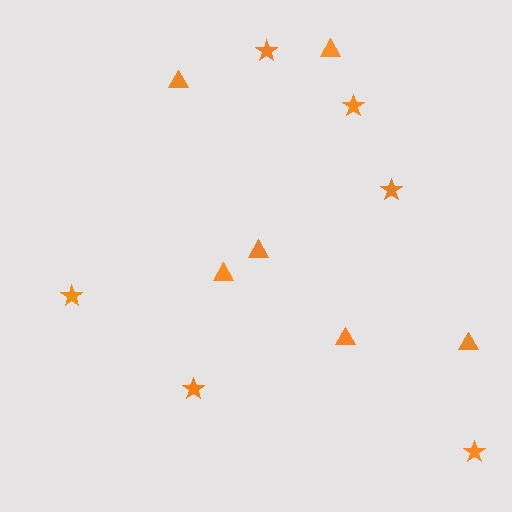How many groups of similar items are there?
There are 2 groups: one group of triangles (6) and one group of stars (6).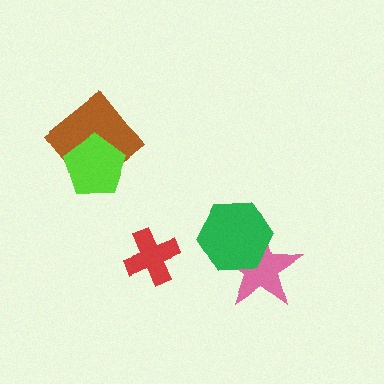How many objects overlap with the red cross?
0 objects overlap with the red cross.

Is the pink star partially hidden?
Yes, it is partially covered by another shape.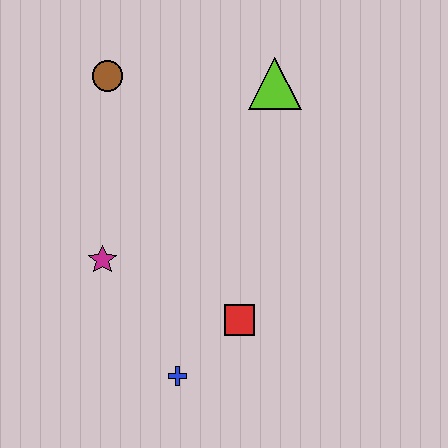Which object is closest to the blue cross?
The red square is closest to the blue cross.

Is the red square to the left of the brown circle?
No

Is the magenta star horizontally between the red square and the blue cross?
No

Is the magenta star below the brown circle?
Yes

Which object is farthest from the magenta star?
The lime triangle is farthest from the magenta star.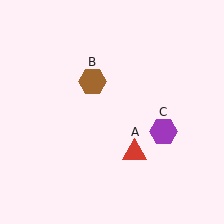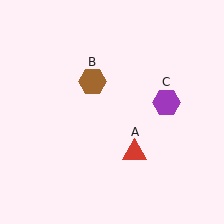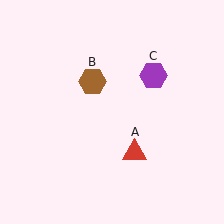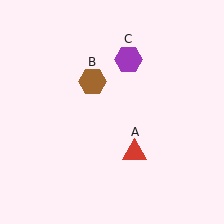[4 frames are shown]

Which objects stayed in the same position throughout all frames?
Red triangle (object A) and brown hexagon (object B) remained stationary.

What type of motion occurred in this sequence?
The purple hexagon (object C) rotated counterclockwise around the center of the scene.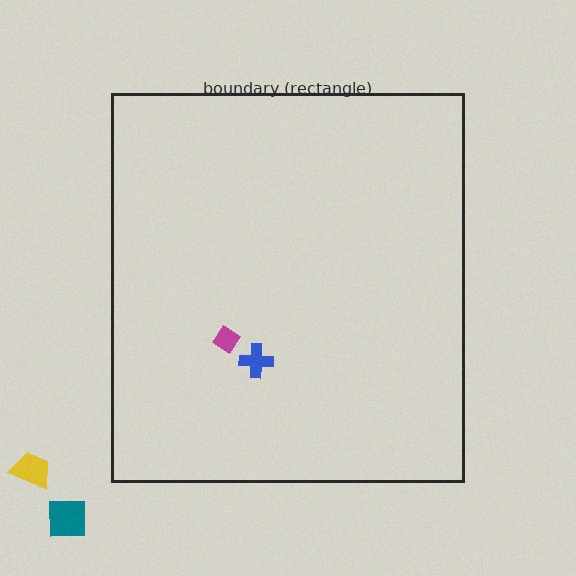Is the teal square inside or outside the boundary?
Outside.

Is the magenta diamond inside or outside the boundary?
Inside.